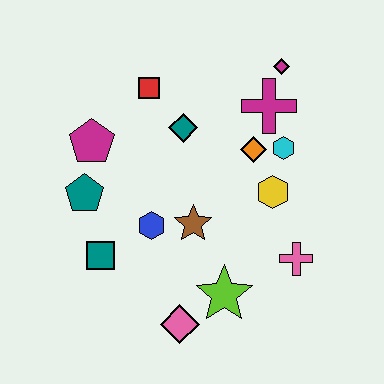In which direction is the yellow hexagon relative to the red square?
The yellow hexagon is to the right of the red square.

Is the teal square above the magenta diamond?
No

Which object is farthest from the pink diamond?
The magenta diamond is farthest from the pink diamond.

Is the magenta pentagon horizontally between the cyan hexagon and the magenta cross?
No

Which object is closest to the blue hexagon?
The brown star is closest to the blue hexagon.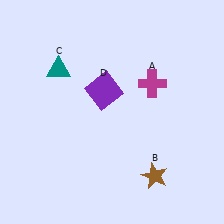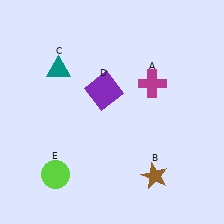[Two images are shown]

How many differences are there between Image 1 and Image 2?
There is 1 difference between the two images.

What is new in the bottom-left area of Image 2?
A lime circle (E) was added in the bottom-left area of Image 2.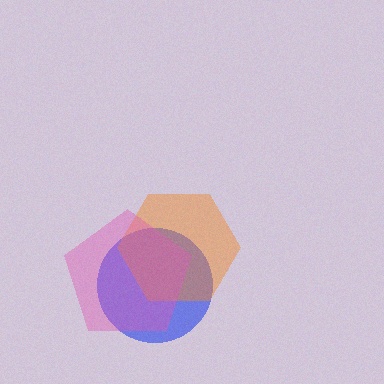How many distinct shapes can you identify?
There are 3 distinct shapes: a blue circle, an orange hexagon, a pink pentagon.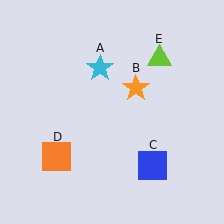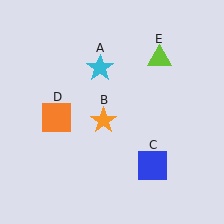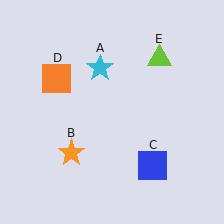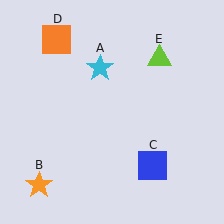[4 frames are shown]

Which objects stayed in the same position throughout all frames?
Cyan star (object A) and blue square (object C) and lime triangle (object E) remained stationary.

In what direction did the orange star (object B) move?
The orange star (object B) moved down and to the left.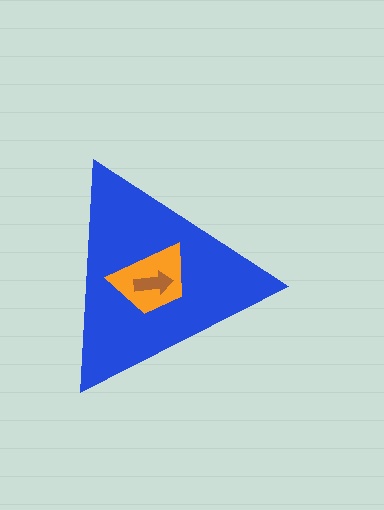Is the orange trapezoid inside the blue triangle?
Yes.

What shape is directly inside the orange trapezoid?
The brown arrow.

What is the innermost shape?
The brown arrow.